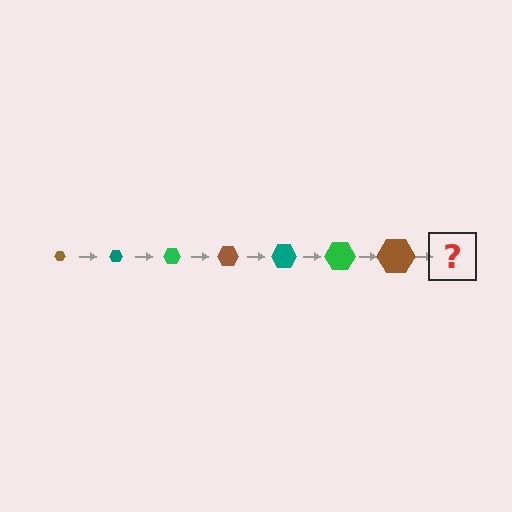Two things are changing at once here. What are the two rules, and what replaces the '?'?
The two rules are that the hexagon grows larger each step and the color cycles through brown, teal, and green. The '?' should be a teal hexagon, larger than the previous one.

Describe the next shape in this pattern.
It should be a teal hexagon, larger than the previous one.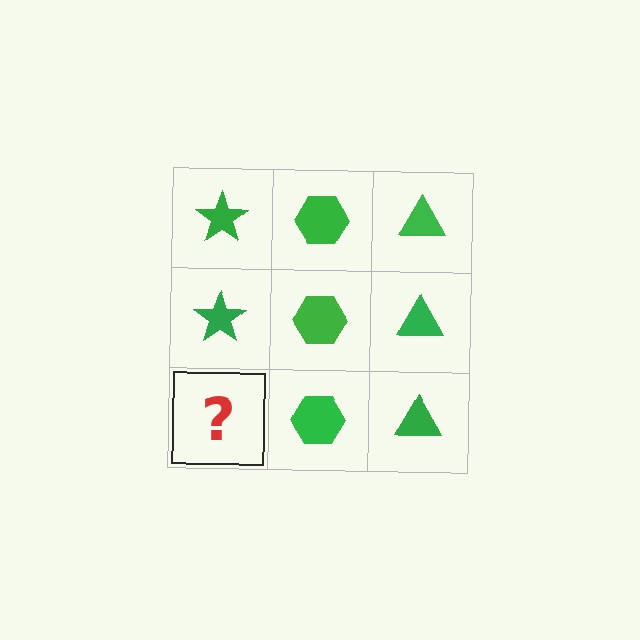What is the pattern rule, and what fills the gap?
The rule is that each column has a consistent shape. The gap should be filled with a green star.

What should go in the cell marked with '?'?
The missing cell should contain a green star.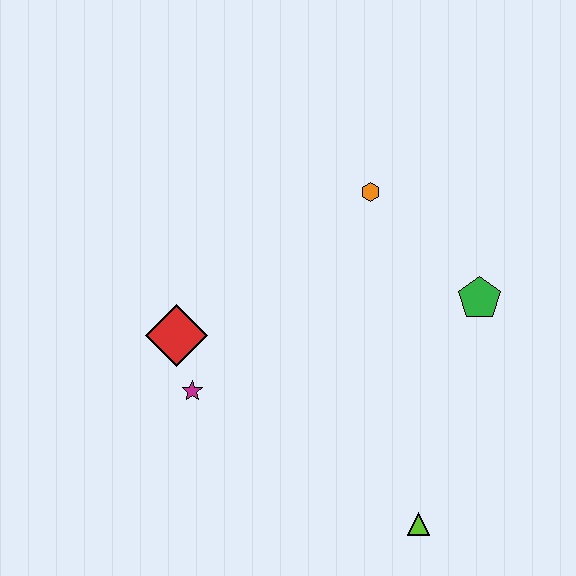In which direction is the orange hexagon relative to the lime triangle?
The orange hexagon is above the lime triangle.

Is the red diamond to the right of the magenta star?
No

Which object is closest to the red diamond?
The magenta star is closest to the red diamond.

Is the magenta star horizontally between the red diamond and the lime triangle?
Yes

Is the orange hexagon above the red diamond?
Yes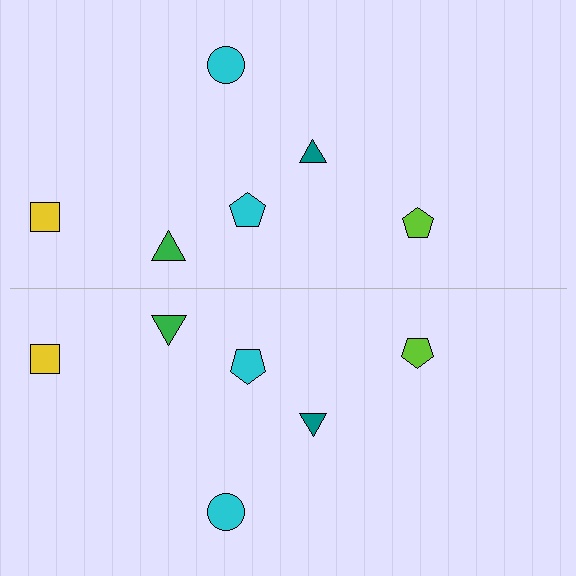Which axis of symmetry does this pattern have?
The pattern has a horizontal axis of symmetry running through the center of the image.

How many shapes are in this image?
There are 12 shapes in this image.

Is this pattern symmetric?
Yes, this pattern has bilateral (reflection) symmetry.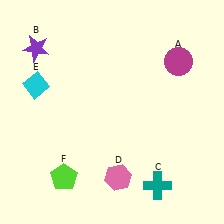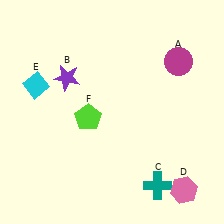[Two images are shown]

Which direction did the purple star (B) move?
The purple star (B) moved right.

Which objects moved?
The objects that moved are: the purple star (B), the pink hexagon (D), the lime pentagon (F).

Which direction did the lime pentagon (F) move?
The lime pentagon (F) moved up.